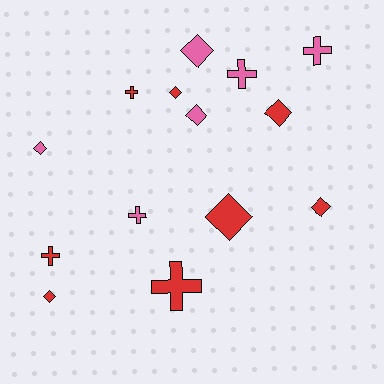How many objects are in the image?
There are 14 objects.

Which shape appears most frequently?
Diamond, with 8 objects.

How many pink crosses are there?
There are 3 pink crosses.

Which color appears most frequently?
Red, with 8 objects.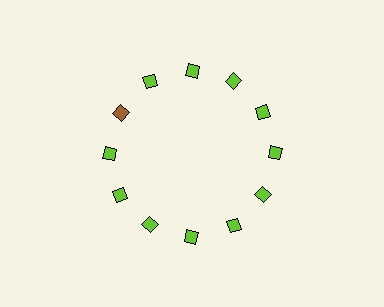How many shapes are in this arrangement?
There are 12 shapes arranged in a ring pattern.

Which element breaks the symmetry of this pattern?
The brown diamond at roughly the 10 o'clock position breaks the symmetry. All other shapes are lime diamonds.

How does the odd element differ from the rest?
It has a different color: brown instead of lime.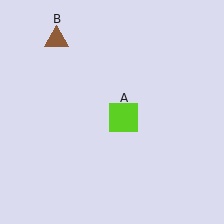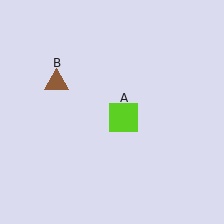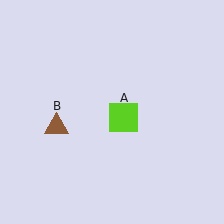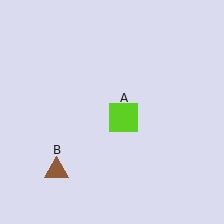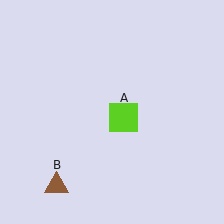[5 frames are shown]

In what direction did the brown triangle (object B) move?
The brown triangle (object B) moved down.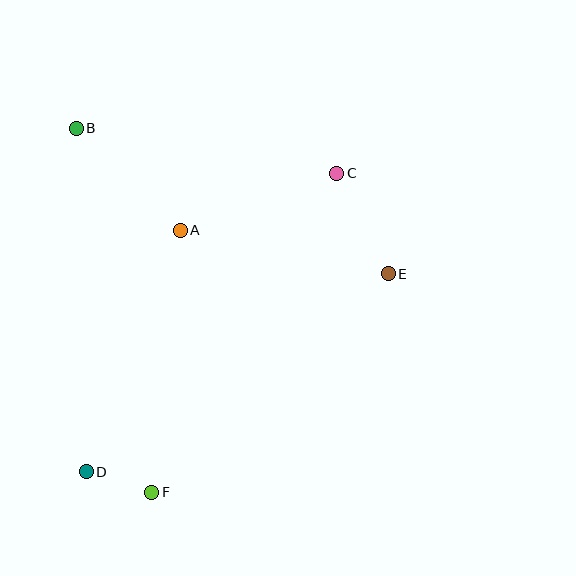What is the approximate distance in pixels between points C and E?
The distance between C and E is approximately 113 pixels.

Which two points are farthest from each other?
Points C and D are farthest from each other.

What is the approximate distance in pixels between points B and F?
The distance between B and F is approximately 372 pixels.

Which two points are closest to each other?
Points D and F are closest to each other.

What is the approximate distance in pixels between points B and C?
The distance between B and C is approximately 264 pixels.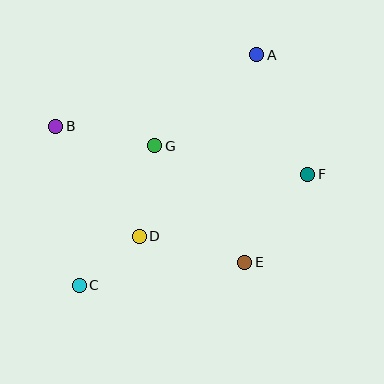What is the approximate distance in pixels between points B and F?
The distance between B and F is approximately 256 pixels.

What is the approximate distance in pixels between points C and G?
The distance between C and G is approximately 159 pixels.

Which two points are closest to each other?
Points C and D are closest to each other.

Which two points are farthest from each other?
Points A and C are farthest from each other.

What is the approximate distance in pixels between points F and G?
The distance between F and G is approximately 155 pixels.